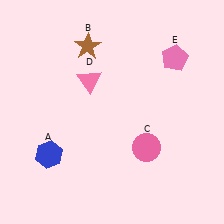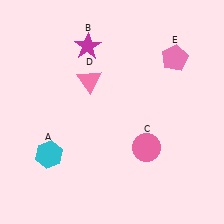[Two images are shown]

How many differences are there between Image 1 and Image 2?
There are 2 differences between the two images.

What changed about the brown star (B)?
In Image 1, B is brown. In Image 2, it changed to magenta.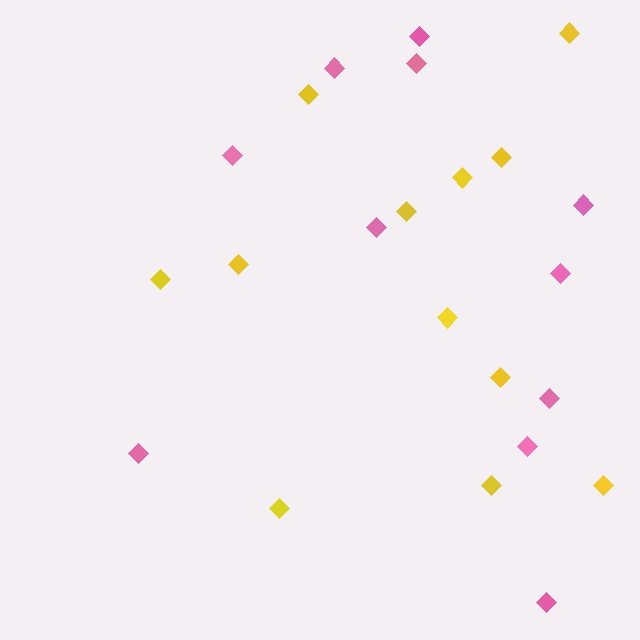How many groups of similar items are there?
There are 2 groups: one group of pink diamonds (11) and one group of yellow diamonds (12).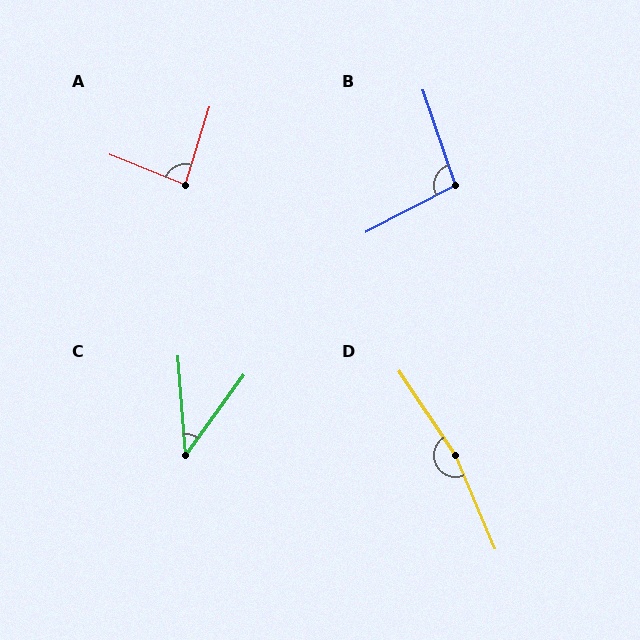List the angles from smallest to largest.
C (40°), A (85°), B (99°), D (169°).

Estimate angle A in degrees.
Approximately 85 degrees.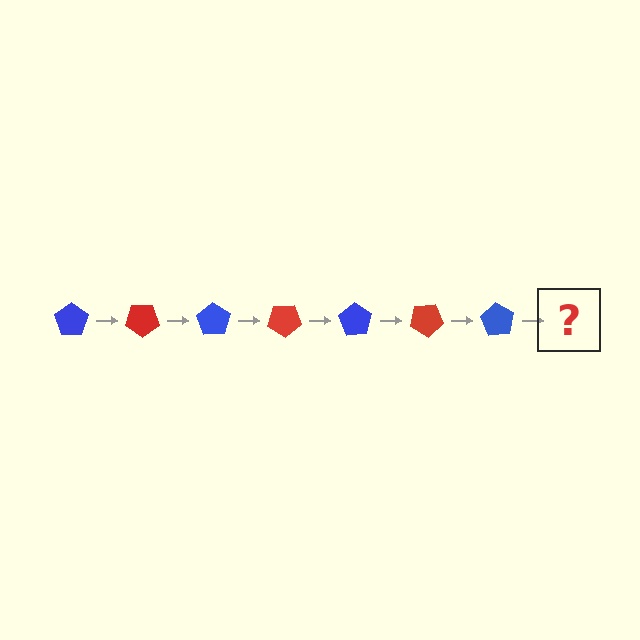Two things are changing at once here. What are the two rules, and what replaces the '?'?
The two rules are that it rotates 35 degrees each step and the color cycles through blue and red. The '?' should be a red pentagon, rotated 245 degrees from the start.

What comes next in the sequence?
The next element should be a red pentagon, rotated 245 degrees from the start.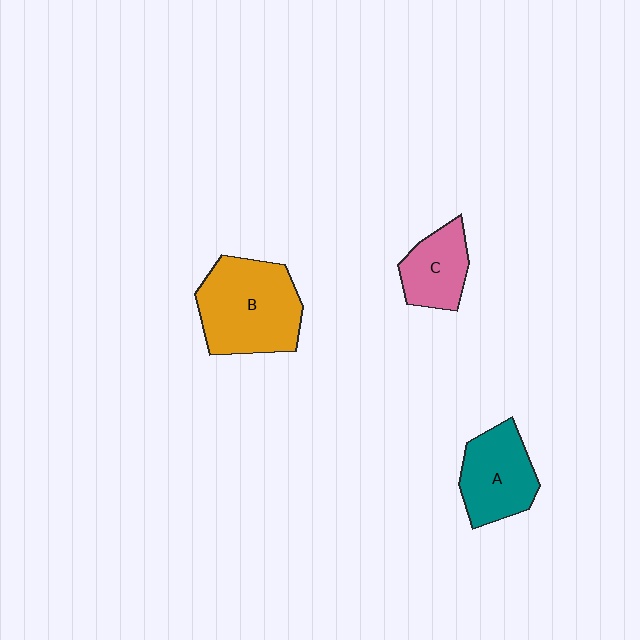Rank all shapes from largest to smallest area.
From largest to smallest: B (orange), A (teal), C (pink).